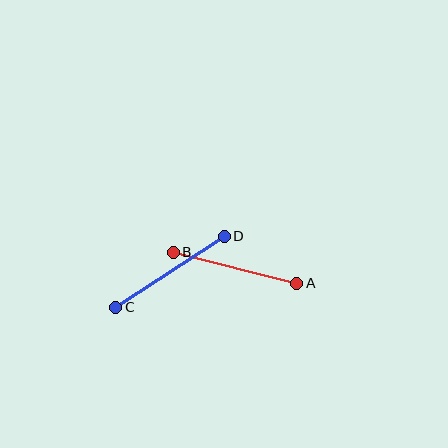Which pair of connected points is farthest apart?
Points C and D are farthest apart.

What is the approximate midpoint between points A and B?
The midpoint is at approximately (235, 268) pixels.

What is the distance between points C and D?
The distance is approximately 130 pixels.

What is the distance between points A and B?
The distance is approximately 128 pixels.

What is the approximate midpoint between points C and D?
The midpoint is at approximately (170, 272) pixels.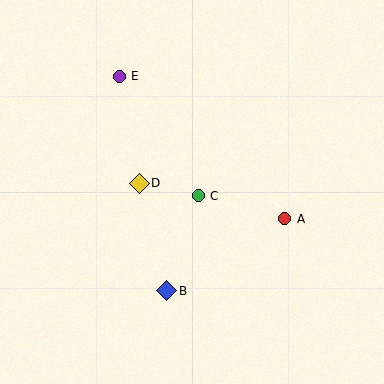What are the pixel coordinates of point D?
Point D is at (139, 183).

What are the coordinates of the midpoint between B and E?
The midpoint between B and E is at (143, 184).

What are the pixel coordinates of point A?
Point A is at (285, 219).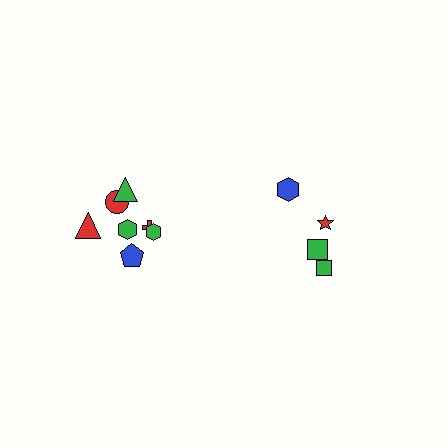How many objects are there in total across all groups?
There are 11 objects.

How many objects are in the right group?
There are 4 objects.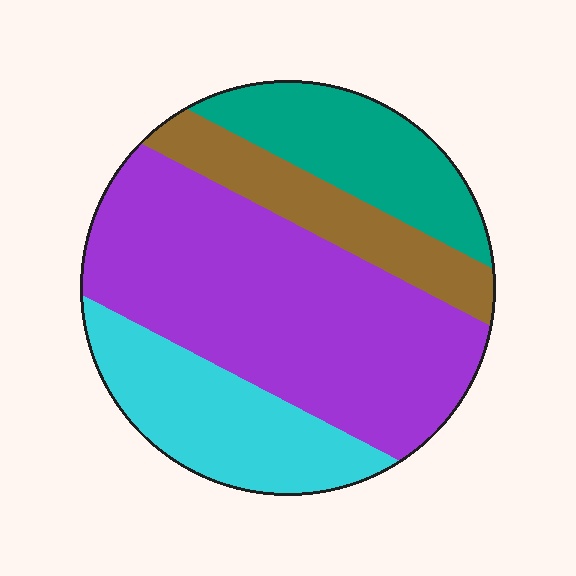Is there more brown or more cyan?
Cyan.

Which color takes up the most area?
Purple, at roughly 50%.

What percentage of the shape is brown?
Brown takes up about one eighth (1/8) of the shape.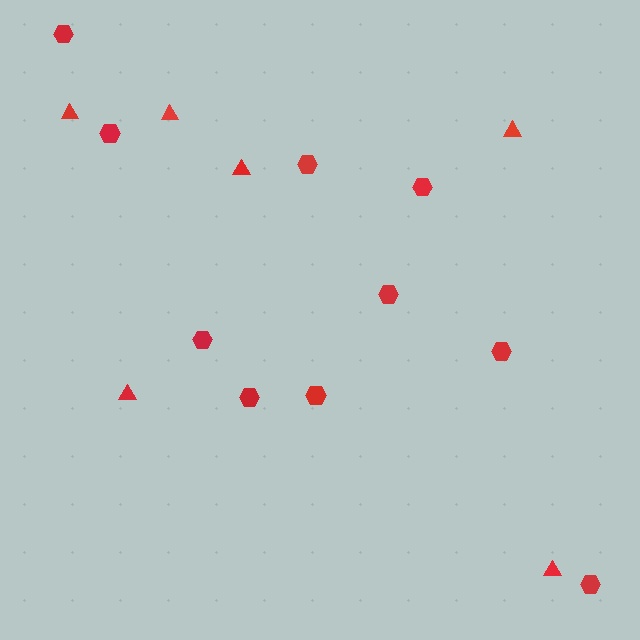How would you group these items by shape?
There are 2 groups: one group of hexagons (10) and one group of triangles (6).